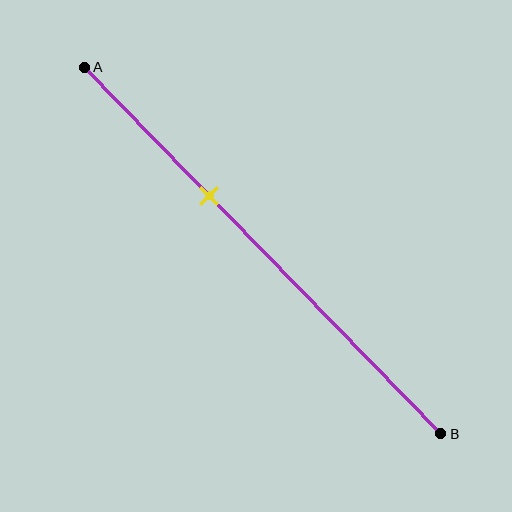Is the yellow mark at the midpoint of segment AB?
No, the mark is at about 35% from A, not at the 50% midpoint.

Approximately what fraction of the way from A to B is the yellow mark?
The yellow mark is approximately 35% of the way from A to B.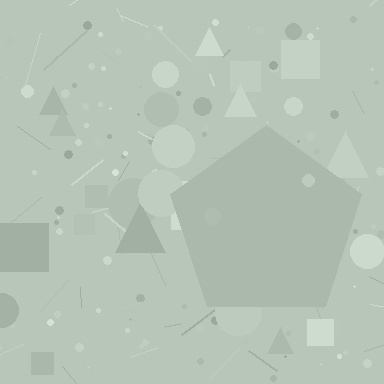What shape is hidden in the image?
A pentagon is hidden in the image.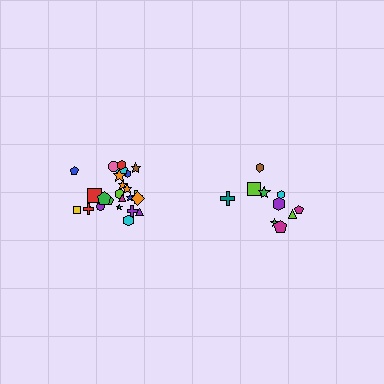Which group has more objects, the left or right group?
The left group.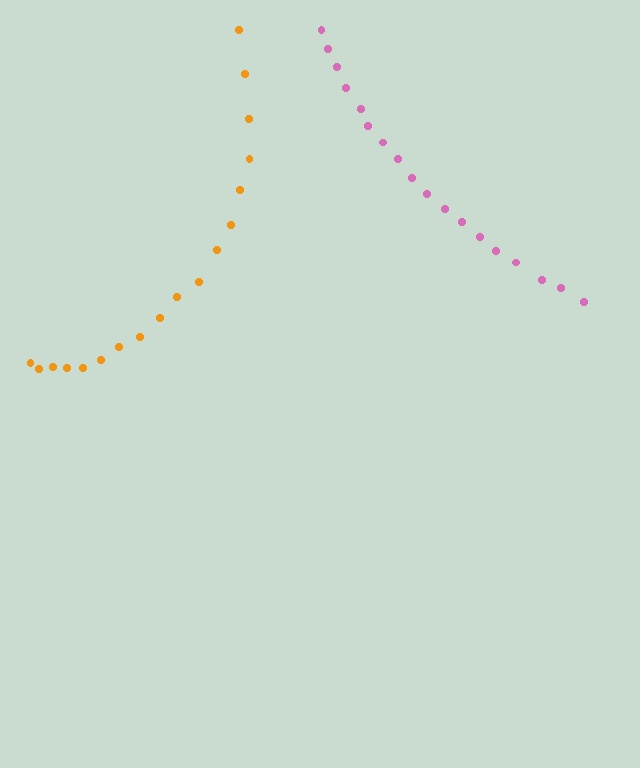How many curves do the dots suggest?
There are 2 distinct paths.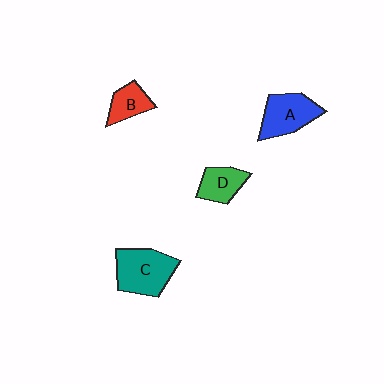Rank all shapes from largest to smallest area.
From largest to smallest: C (teal), A (blue), D (green), B (red).